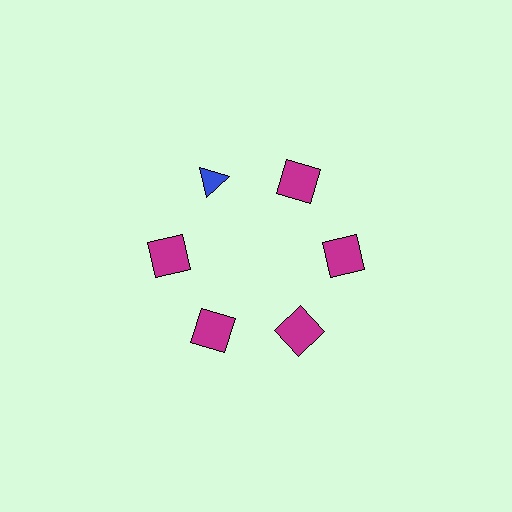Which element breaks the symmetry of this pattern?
The blue triangle at roughly the 11 o'clock position breaks the symmetry. All other shapes are magenta squares.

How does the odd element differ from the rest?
It differs in both color (blue instead of magenta) and shape (triangle instead of square).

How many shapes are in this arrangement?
There are 6 shapes arranged in a ring pattern.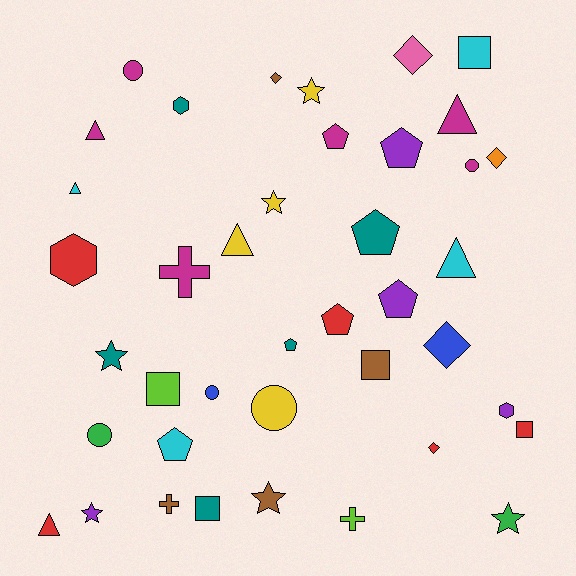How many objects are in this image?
There are 40 objects.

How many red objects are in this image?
There are 5 red objects.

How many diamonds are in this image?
There are 5 diamonds.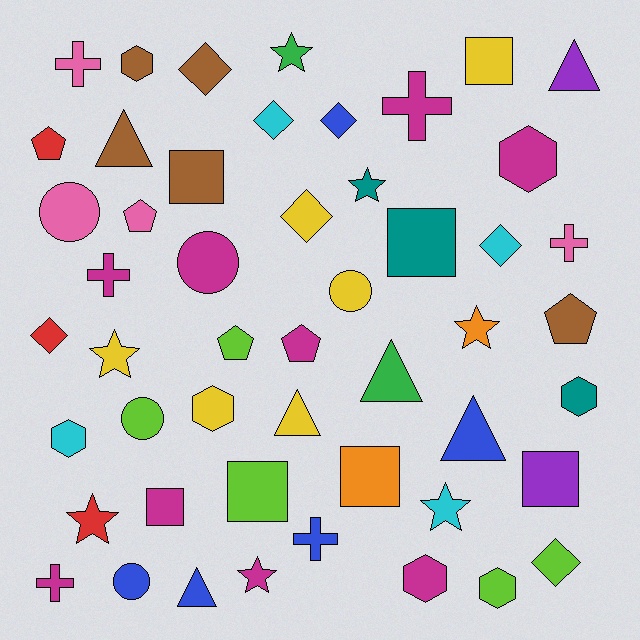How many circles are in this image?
There are 5 circles.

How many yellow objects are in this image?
There are 6 yellow objects.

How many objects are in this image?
There are 50 objects.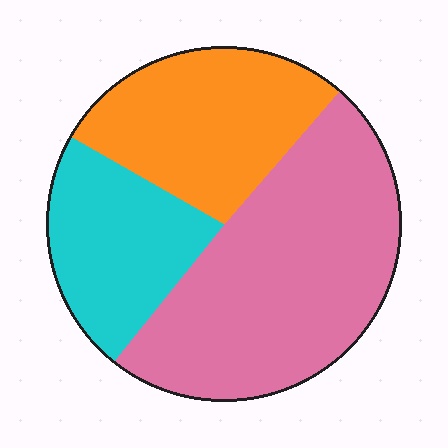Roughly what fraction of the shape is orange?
Orange takes up between a sixth and a third of the shape.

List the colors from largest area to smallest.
From largest to smallest: pink, orange, cyan.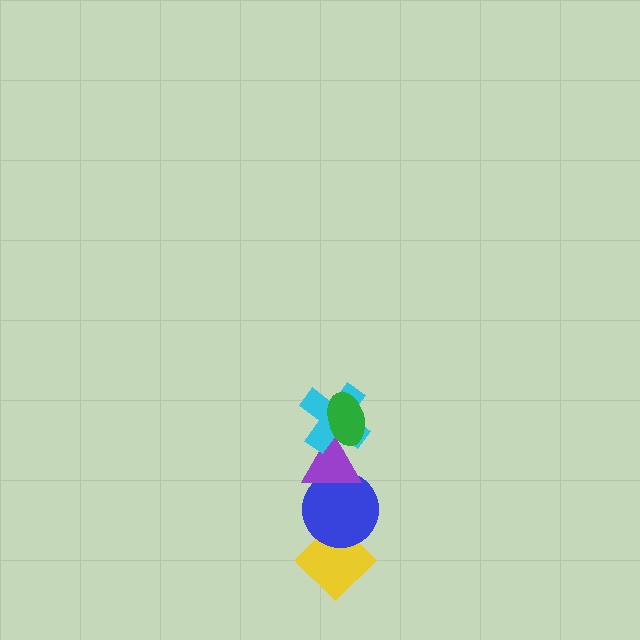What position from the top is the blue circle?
The blue circle is 4th from the top.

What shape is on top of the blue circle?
The purple triangle is on top of the blue circle.